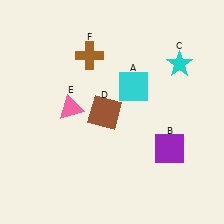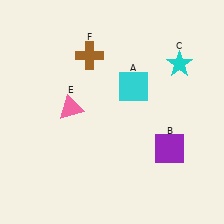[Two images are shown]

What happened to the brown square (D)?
The brown square (D) was removed in Image 2. It was in the bottom-left area of Image 1.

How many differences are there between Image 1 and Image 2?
There is 1 difference between the two images.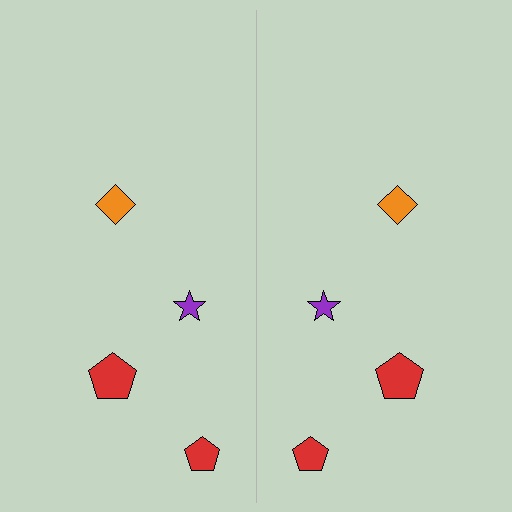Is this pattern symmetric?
Yes, this pattern has bilateral (reflection) symmetry.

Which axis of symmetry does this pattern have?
The pattern has a vertical axis of symmetry running through the center of the image.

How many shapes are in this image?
There are 8 shapes in this image.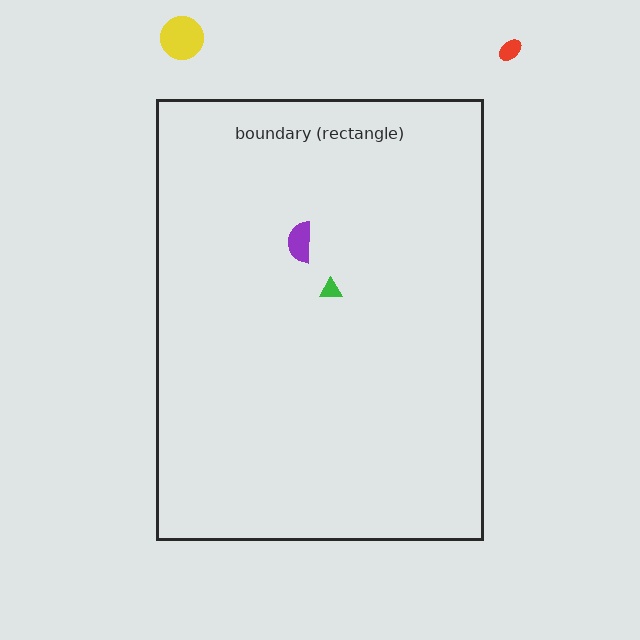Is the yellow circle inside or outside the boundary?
Outside.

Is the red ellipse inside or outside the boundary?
Outside.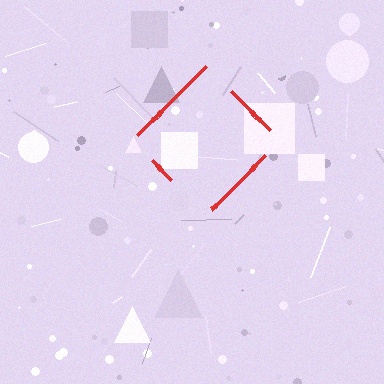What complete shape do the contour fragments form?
The contour fragments form a diamond.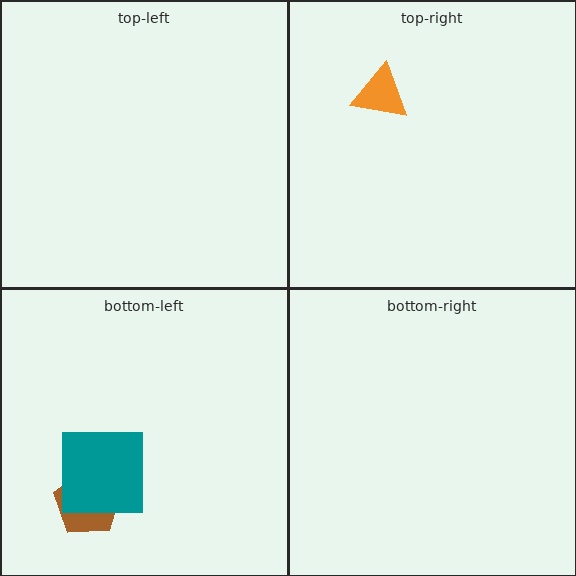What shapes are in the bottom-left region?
The brown pentagon, the teal square.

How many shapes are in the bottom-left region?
2.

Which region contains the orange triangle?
The top-right region.